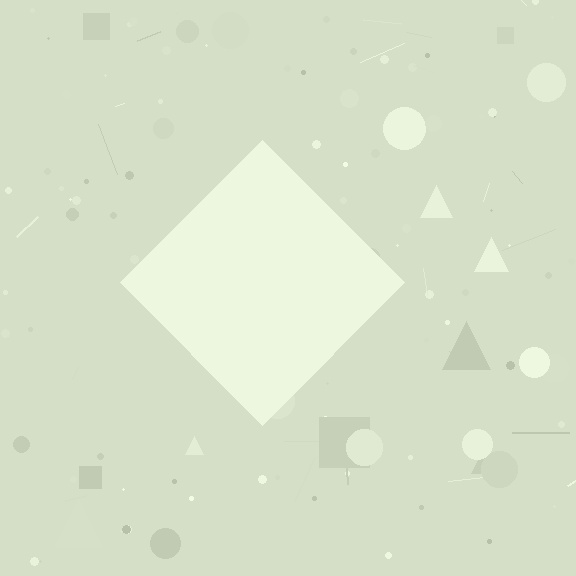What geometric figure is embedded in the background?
A diamond is embedded in the background.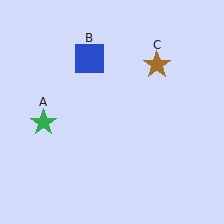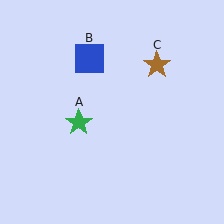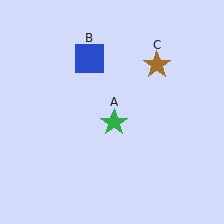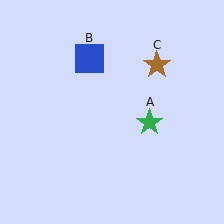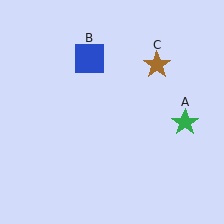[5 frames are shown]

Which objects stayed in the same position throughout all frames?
Blue square (object B) and brown star (object C) remained stationary.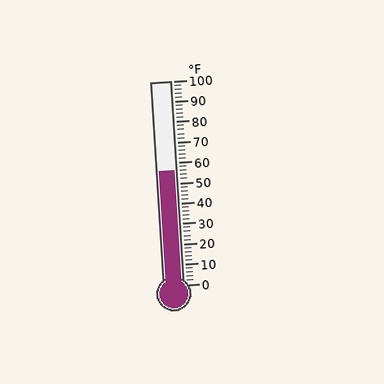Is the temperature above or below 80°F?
The temperature is below 80°F.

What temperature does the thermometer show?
The thermometer shows approximately 56°F.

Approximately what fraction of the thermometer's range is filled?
The thermometer is filled to approximately 55% of its range.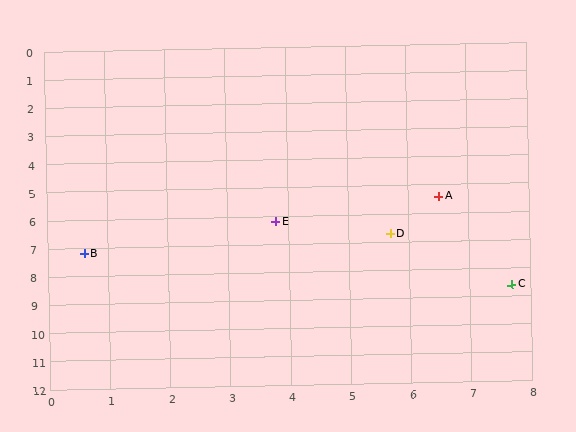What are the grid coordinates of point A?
Point A is at approximately (6.5, 5.4).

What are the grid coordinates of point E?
Point E is at approximately (3.8, 6.2).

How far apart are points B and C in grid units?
Points B and C are about 7.2 grid units apart.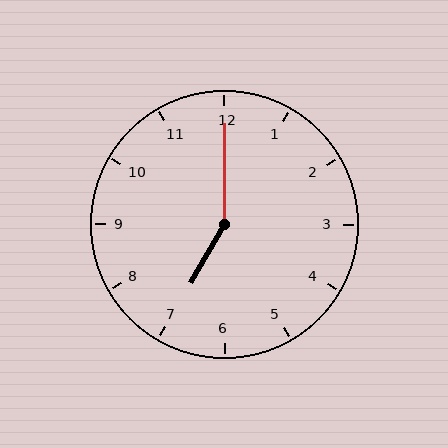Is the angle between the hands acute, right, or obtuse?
It is obtuse.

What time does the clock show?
7:00.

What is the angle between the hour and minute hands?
Approximately 150 degrees.